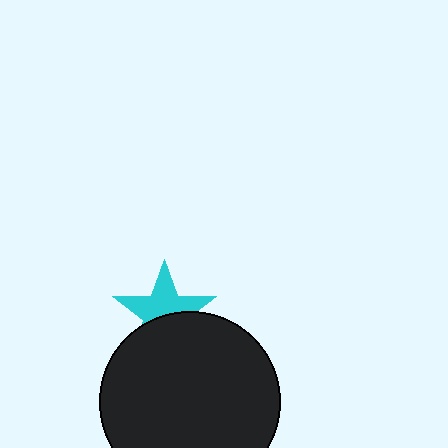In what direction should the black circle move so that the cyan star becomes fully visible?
The black circle should move down. That is the shortest direction to clear the overlap and leave the cyan star fully visible.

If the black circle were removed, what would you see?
You would see the complete cyan star.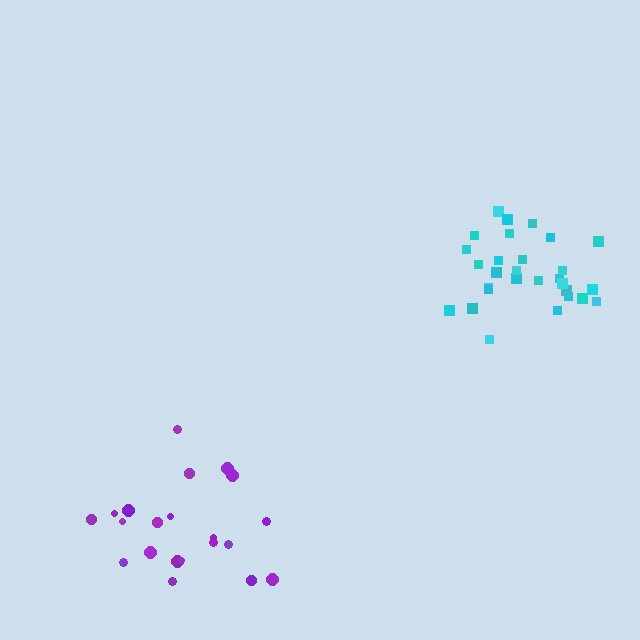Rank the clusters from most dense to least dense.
cyan, purple.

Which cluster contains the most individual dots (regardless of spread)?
Cyan (29).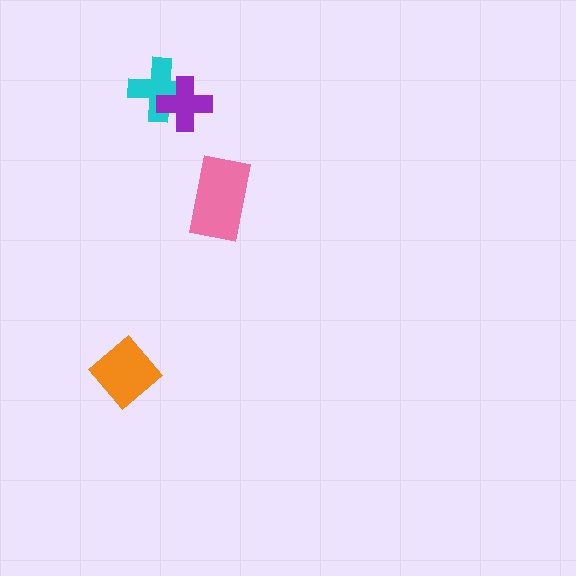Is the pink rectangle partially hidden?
No, no other shape covers it.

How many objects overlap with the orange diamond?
0 objects overlap with the orange diamond.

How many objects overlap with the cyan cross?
1 object overlaps with the cyan cross.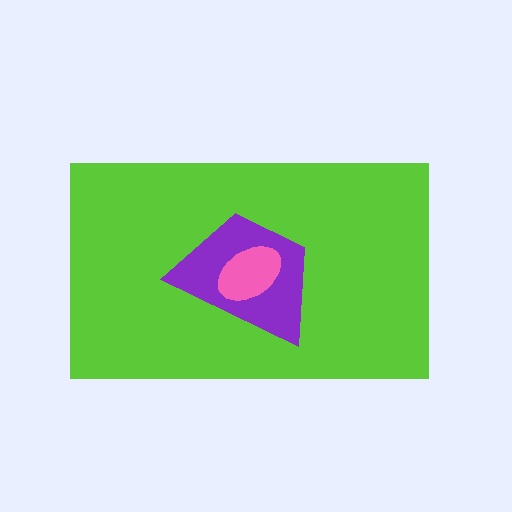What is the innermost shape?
The pink ellipse.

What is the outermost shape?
The lime rectangle.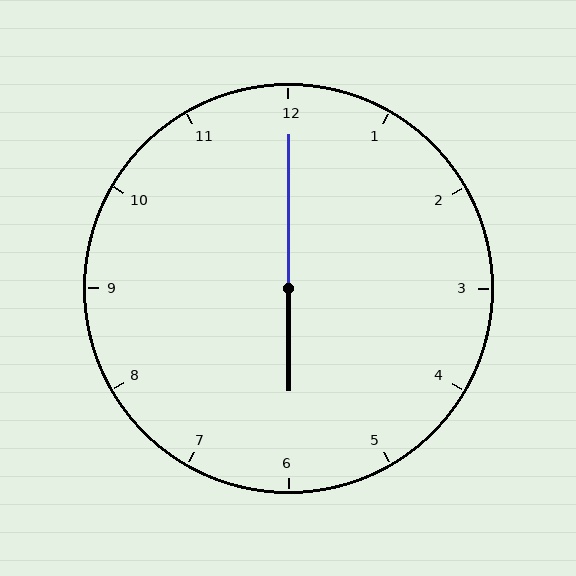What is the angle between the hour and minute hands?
Approximately 180 degrees.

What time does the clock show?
6:00.